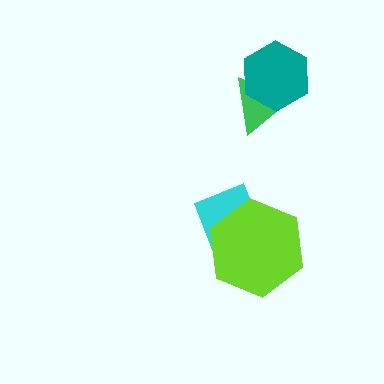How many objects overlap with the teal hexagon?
1 object overlaps with the teal hexagon.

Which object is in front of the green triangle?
The teal hexagon is in front of the green triangle.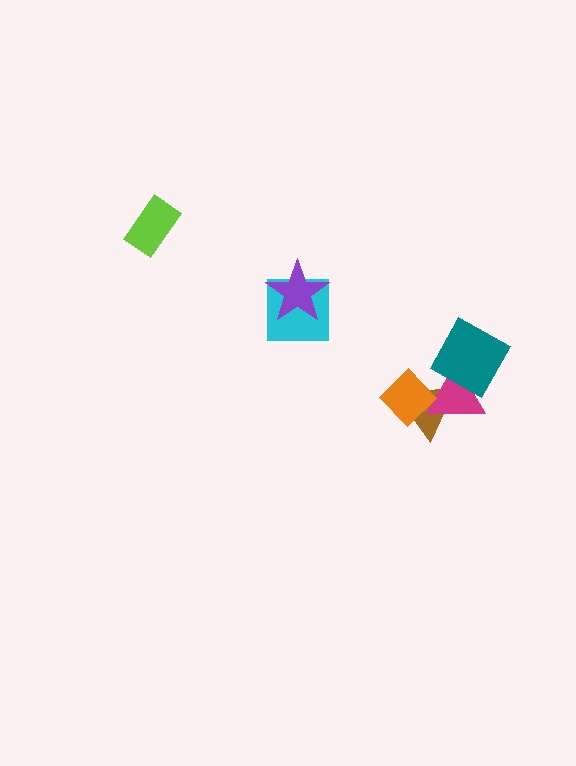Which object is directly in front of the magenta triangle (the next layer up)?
The orange diamond is directly in front of the magenta triangle.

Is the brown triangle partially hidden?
Yes, it is partially covered by another shape.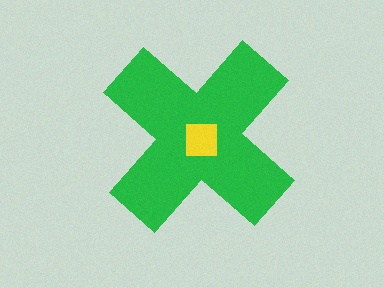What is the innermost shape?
The yellow square.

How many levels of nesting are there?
2.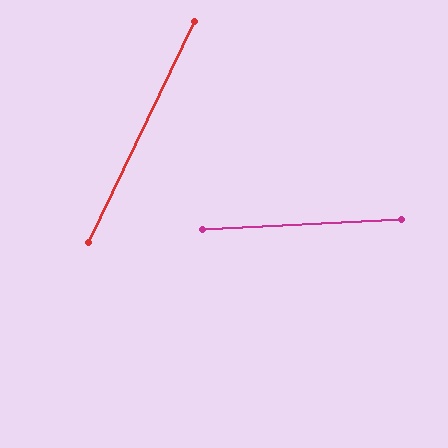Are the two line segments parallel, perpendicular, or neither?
Neither parallel nor perpendicular — they differ by about 62°.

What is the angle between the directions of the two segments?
Approximately 62 degrees.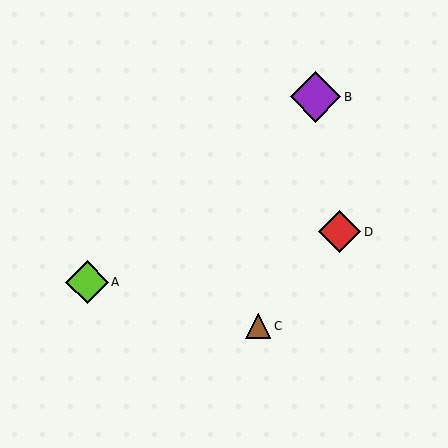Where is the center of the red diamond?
The center of the red diamond is at (340, 232).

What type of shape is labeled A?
Shape A is a lime diamond.